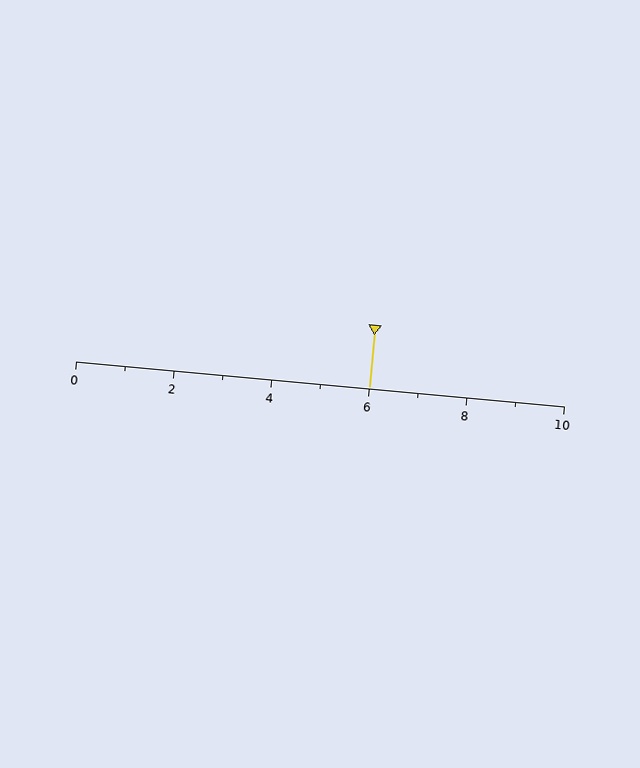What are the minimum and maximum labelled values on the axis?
The axis runs from 0 to 10.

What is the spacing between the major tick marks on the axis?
The major ticks are spaced 2 apart.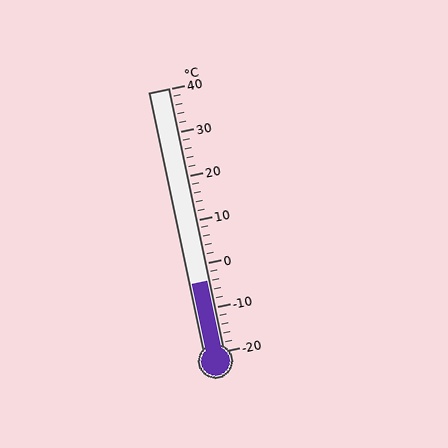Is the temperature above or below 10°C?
The temperature is below 10°C.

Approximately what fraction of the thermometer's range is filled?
The thermometer is filled to approximately 25% of its range.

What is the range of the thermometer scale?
The thermometer scale ranges from -20°C to 40°C.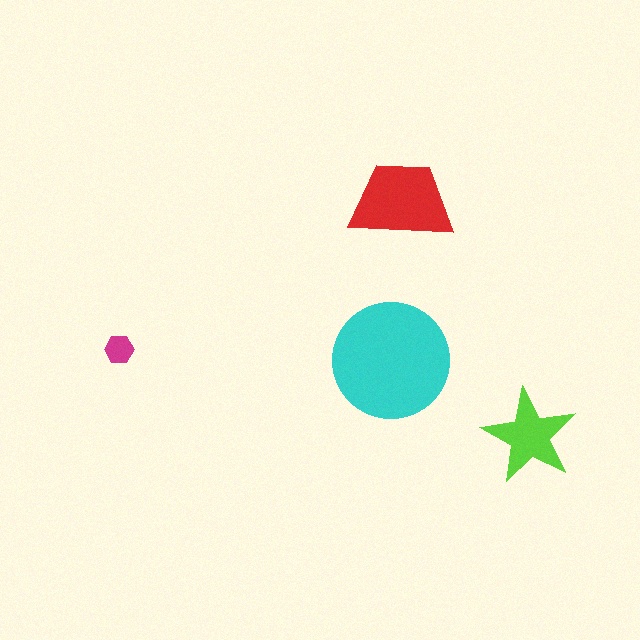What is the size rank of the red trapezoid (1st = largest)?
2nd.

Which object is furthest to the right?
The lime star is rightmost.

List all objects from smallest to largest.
The magenta hexagon, the lime star, the red trapezoid, the cyan circle.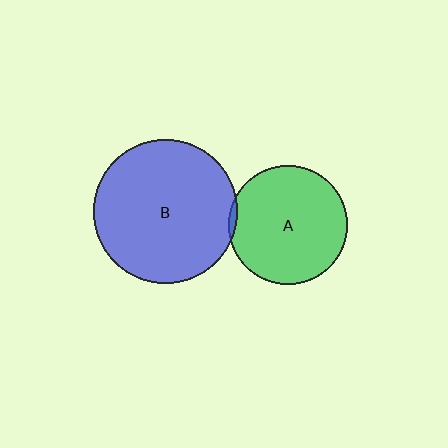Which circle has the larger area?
Circle B (blue).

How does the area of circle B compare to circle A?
Approximately 1.5 times.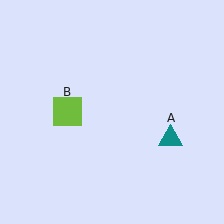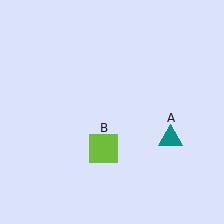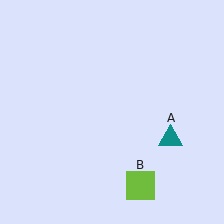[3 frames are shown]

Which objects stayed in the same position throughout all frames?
Teal triangle (object A) remained stationary.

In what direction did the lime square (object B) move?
The lime square (object B) moved down and to the right.